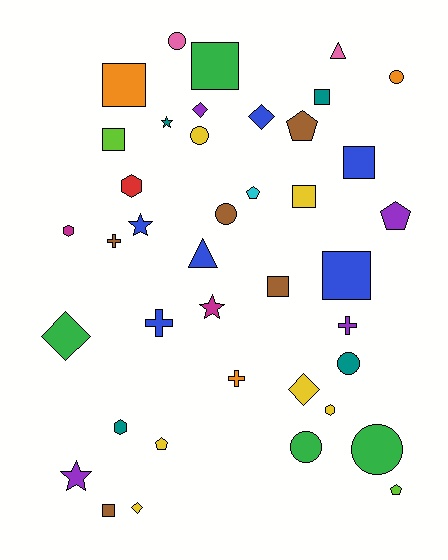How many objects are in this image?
There are 40 objects.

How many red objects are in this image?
There is 1 red object.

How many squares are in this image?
There are 9 squares.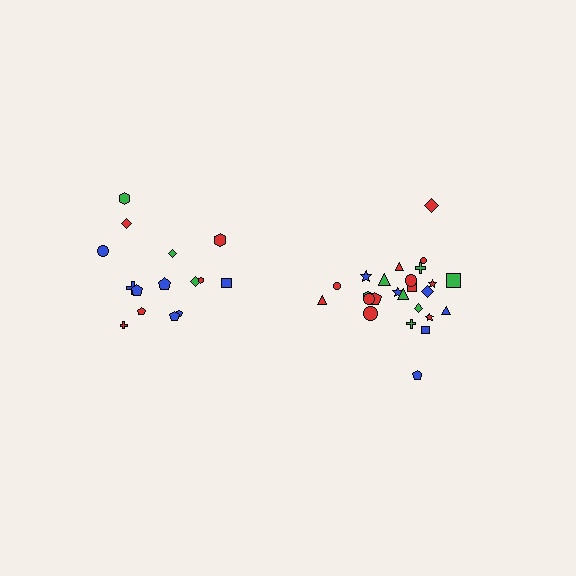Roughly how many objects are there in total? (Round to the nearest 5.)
Roughly 40 objects in total.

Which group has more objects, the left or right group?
The right group.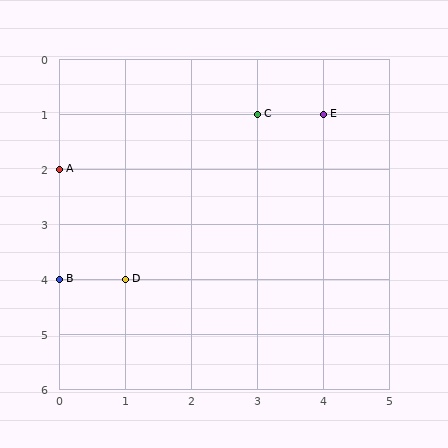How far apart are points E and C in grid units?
Points E and C are 1 column apart.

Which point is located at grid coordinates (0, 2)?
Point A is at (0, 2).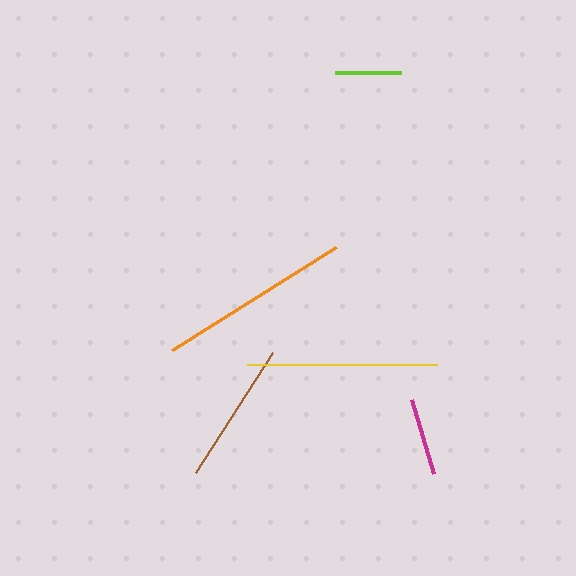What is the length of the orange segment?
The orange segment is approximately 194 pixels long.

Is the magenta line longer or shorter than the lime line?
The magenta line is longer than the lime line.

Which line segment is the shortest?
The lime line is the shortest at approximately 65 pixels.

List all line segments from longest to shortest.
From longest to shortest: orange, yellow, brown, magenta, lime.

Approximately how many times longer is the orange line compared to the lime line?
The orange line is approximately 3.0 times the length of the lime line.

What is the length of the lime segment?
The lime segment is approximately 65 pixels long.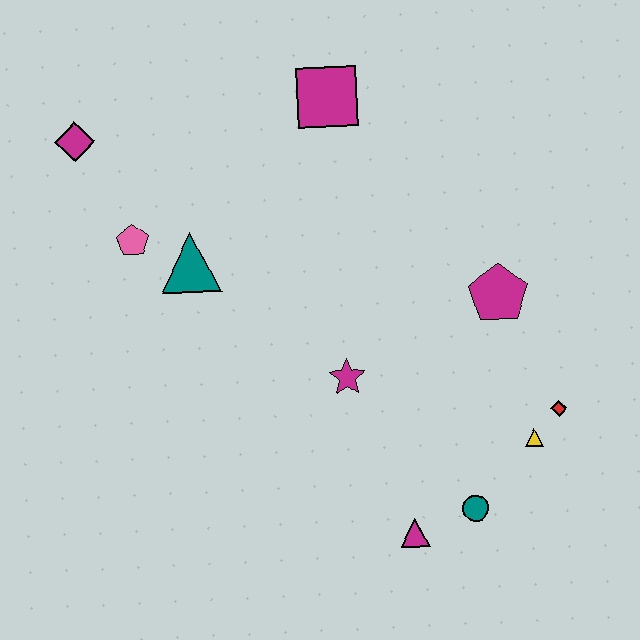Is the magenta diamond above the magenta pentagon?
Yes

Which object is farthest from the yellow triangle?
The magenta diamond is farthest from the yellow triangle.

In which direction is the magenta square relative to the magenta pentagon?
The magenta square is above the magenta pentagon.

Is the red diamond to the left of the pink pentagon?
No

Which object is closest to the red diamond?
The yellow triangle is closest to the red diamond.